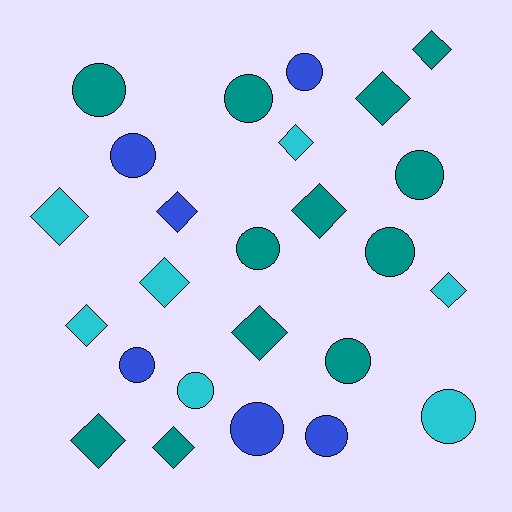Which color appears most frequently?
Teal, with 12 objects.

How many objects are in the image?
There are 25 objects.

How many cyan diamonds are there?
There are 5 cyan diamonds.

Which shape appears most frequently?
Circle, with 13 objects.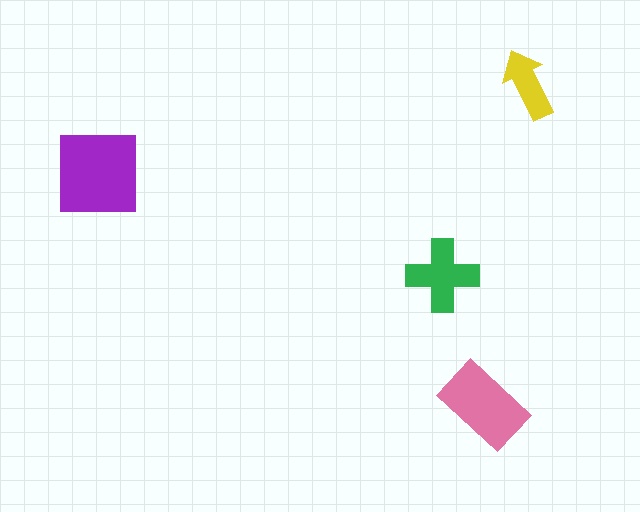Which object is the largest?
The purple square.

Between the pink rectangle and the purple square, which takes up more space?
The purple square.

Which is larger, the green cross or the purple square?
The purple square.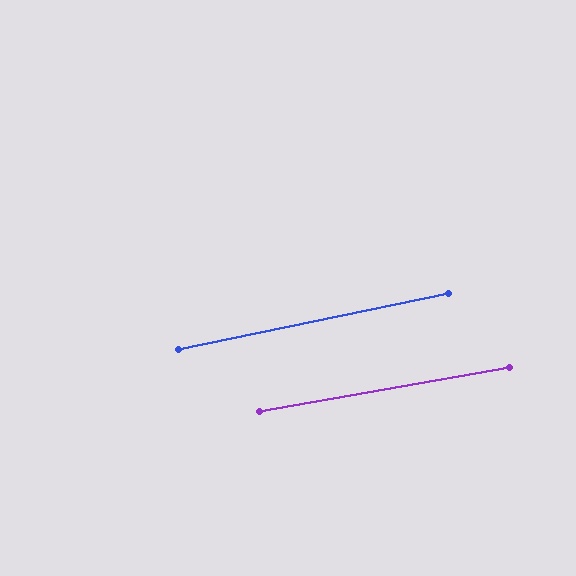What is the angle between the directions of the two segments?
Approximately 2 degrees.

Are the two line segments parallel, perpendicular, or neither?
Parallel — their directions differ by only 1.7°.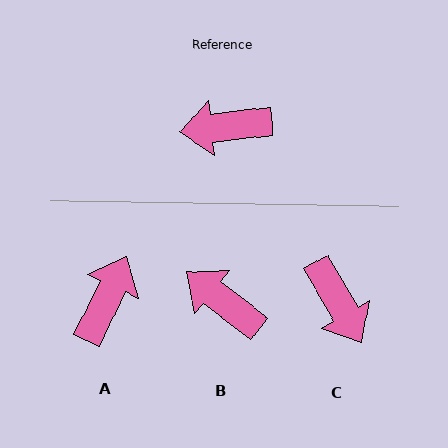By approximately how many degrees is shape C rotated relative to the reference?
Approximately 114 degrees counter-clockwise.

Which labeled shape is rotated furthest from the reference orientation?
A, about 122 degrees away.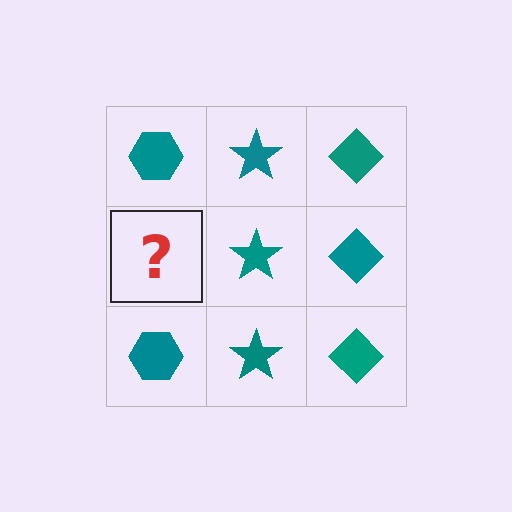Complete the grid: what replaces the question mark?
The question mark should be replaced with a teal hexagon.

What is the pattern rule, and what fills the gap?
The rule is that each column has a consistent shape. The gap should be filled with a teal hexagon.